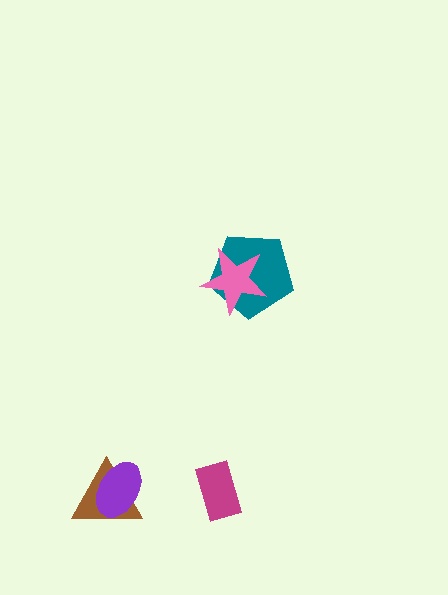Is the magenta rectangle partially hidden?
No, no other shape covers it.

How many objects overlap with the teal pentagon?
1 object overlaps with the teal pentagon.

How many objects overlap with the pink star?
1 object overlaps with the pink star.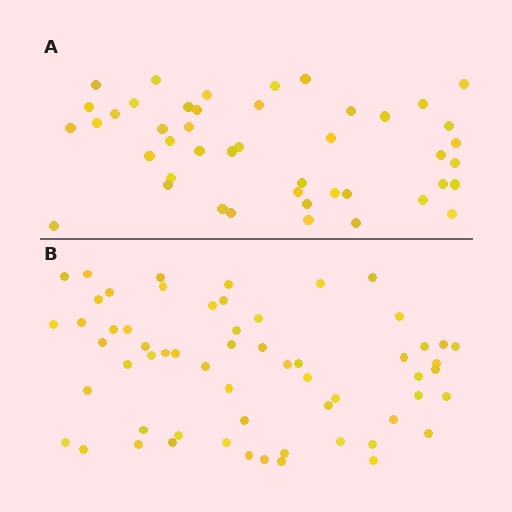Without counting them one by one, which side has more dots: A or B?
Region B (the bottom region) has more dots.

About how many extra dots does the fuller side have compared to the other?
Region B has approximately 15 more dots than region A.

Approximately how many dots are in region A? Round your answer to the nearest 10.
About 40 dots. (The exact count is 45, which rounds to 40.)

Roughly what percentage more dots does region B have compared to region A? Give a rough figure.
About 35% more.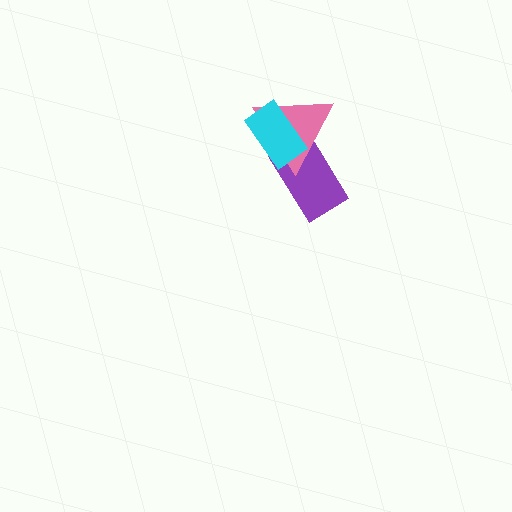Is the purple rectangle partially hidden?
Yes, it is partially covered by another shape.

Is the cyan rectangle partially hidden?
No, no other shape covers it.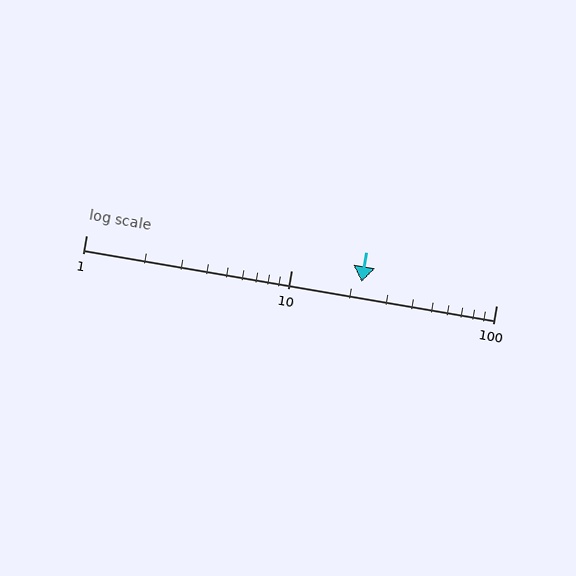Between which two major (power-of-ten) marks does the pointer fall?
The pointer is between 10 and 100.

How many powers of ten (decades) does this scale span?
The scale spans 2 decades, from 1 to 100.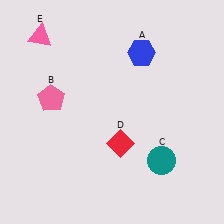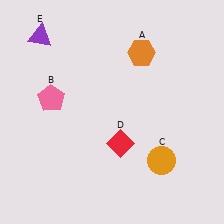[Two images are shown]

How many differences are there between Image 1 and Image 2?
There are 3 differences between the two images.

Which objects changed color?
A changed from blue to orange. C changed from teal to orange. E changed from pink to purple.